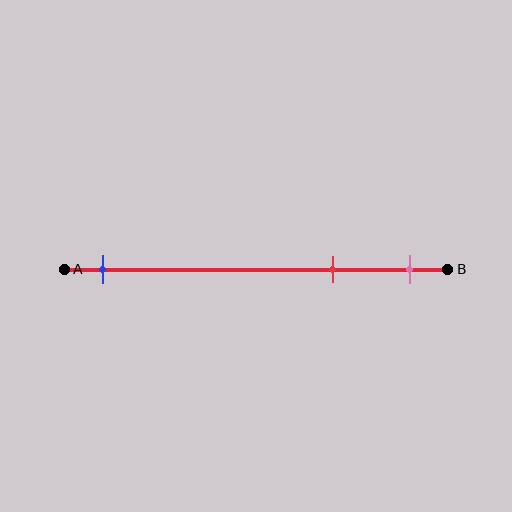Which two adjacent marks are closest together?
The red and pink marks are the closest adjacent pair.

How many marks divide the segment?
There are 3 marks dividing the segment.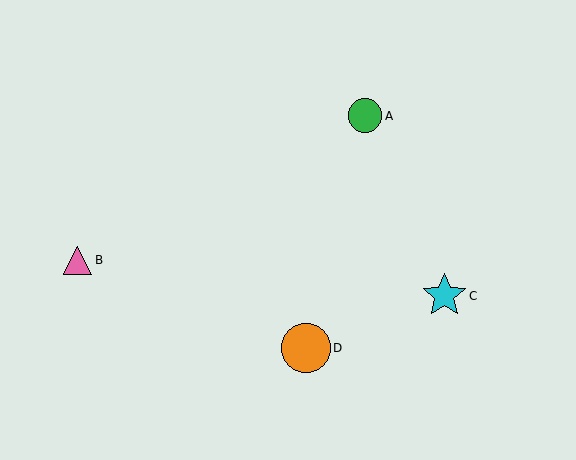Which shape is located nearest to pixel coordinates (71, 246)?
The pink triangle (labeled B) at (78, 260) is nearest to that location.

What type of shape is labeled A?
Shape A is a green circle.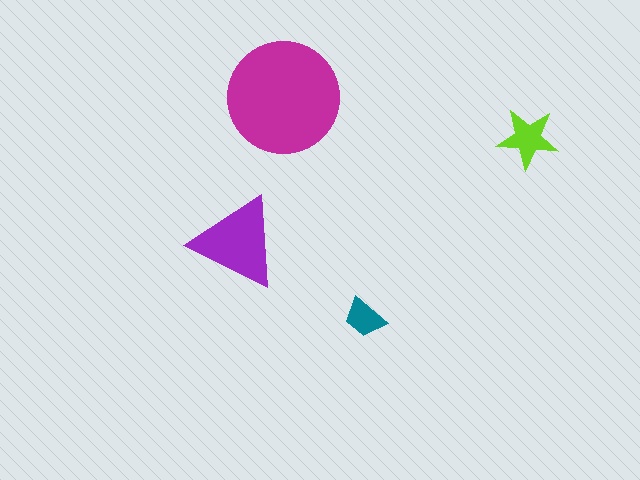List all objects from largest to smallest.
The magenta circle, the purple triangle, the lime star, the teal trapezoid.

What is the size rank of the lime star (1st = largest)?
3rd.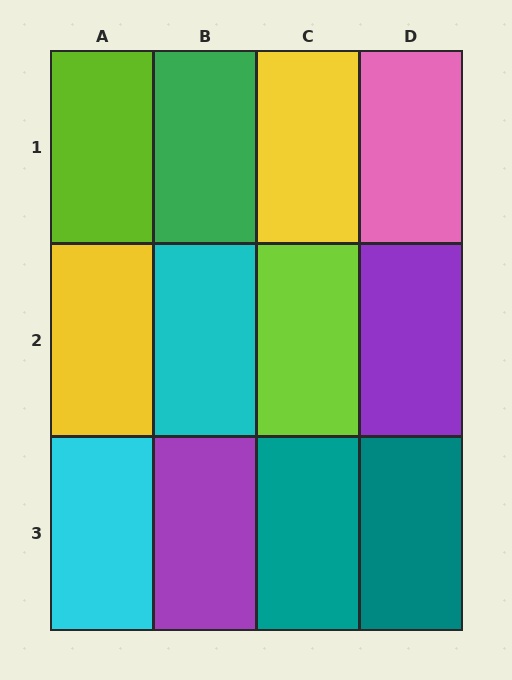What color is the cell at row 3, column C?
Teal.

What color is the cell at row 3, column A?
Cyan.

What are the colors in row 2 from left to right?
Yellow, cyan, lime, purple.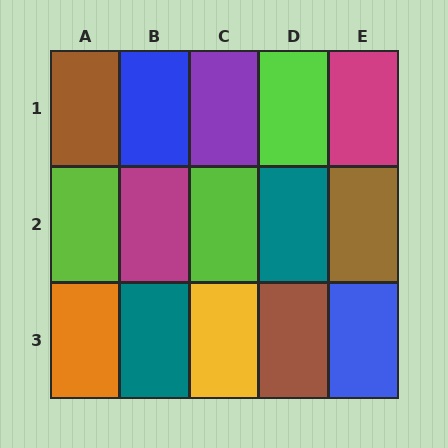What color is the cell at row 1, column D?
Lime.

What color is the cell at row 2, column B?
Magenta.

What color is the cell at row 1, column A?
Brown.